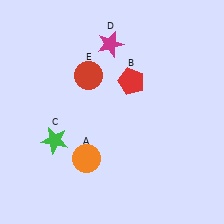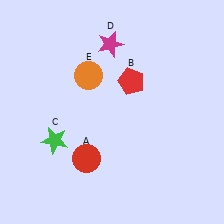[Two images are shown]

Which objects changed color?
A changed from orange to red. E changed from red to orange.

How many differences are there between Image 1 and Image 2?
There are 2 differences between the two images.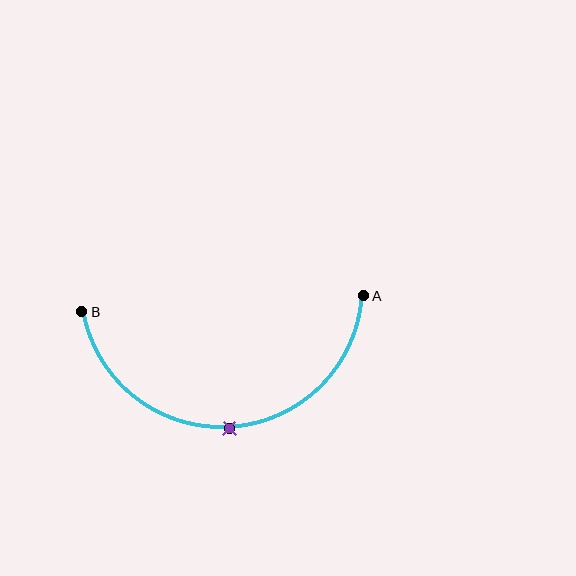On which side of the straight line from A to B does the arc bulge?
The arc bulges below the straight line connecting A and B.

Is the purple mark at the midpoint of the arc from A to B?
Yes. The purple mark lies on the arc at equal arc-length from both A and B — it is the arc midpoint.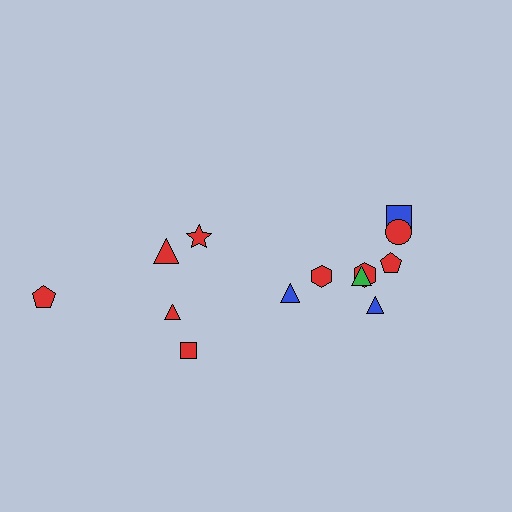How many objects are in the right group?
There are 8 objects.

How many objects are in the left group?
There are 5 objects.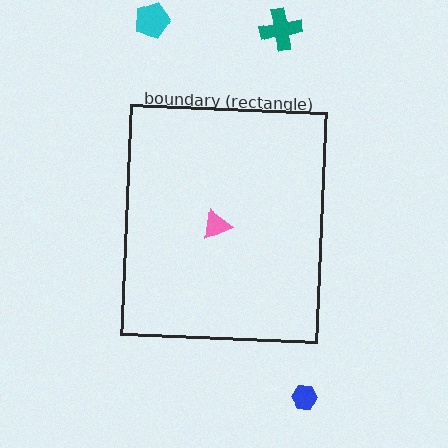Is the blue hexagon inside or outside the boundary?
Outside.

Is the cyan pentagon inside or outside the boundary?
Outside.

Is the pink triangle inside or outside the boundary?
Inside.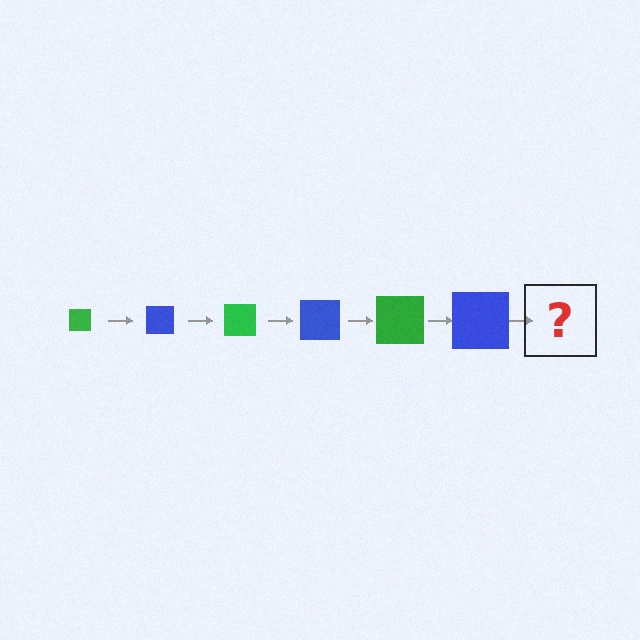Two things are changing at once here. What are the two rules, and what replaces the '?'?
The two rules are that the square grows larger each step and the color cycles through green and blue. The '?' should be a green square, larger than the previous one.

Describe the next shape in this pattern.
It should be a green square, larger than the previous one.